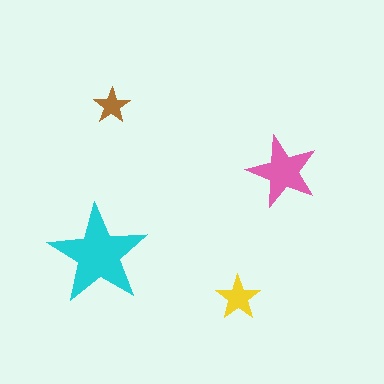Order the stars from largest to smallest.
the cyan one, the pink one, the yellow one, the brown one.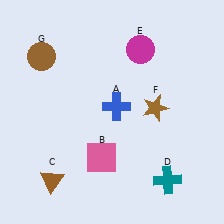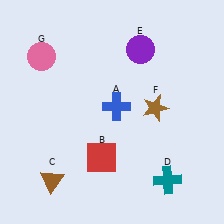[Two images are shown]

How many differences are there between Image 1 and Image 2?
There are 3 differences between the two images.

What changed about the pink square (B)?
In Image 1, B is pink. In Image 2, it changed to red.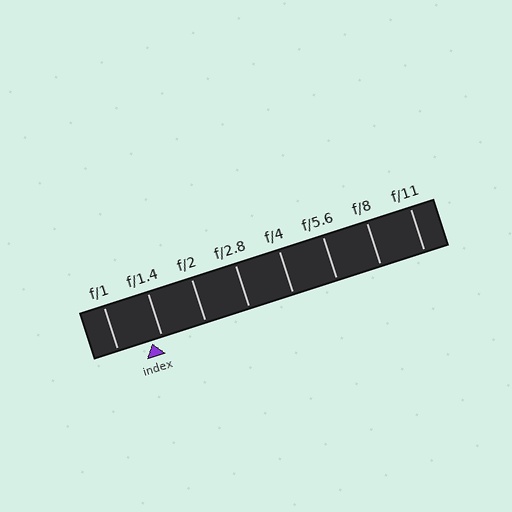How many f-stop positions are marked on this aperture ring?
There are 8 f-stop positions marked.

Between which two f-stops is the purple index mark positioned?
The index mark is between f/1 and f/1.4.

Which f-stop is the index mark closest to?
The index mark is closest to f/1.4.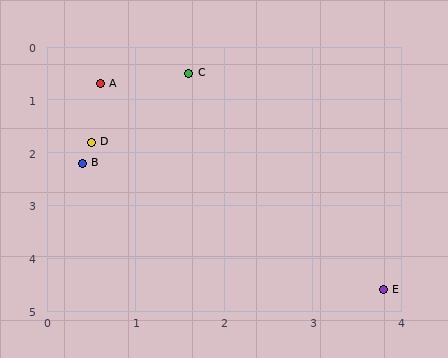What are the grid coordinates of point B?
Point B is at approximately (0.4, 2.2).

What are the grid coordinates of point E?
Point E is at approximately (3.8, 4.6).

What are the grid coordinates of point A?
Point A is at approximately (0.6, 0.7).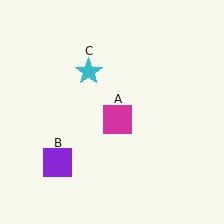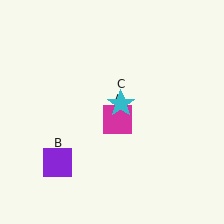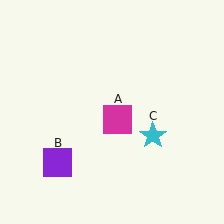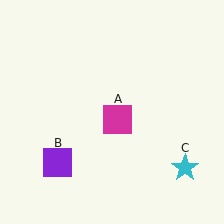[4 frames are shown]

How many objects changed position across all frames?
1 object changed position: cyan star (object C).